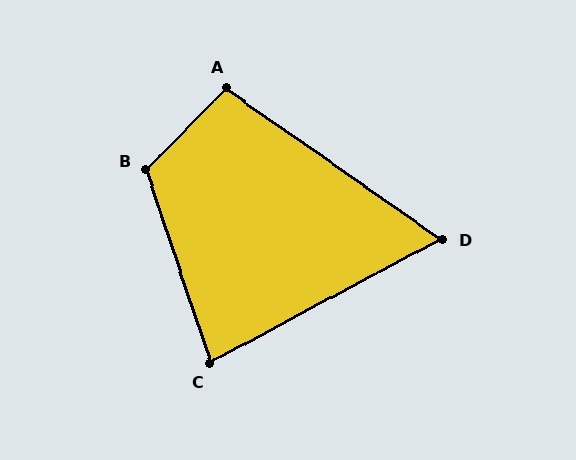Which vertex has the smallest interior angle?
D, at approximately 63 degrees.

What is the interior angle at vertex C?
Approximately 80 degrees (acute).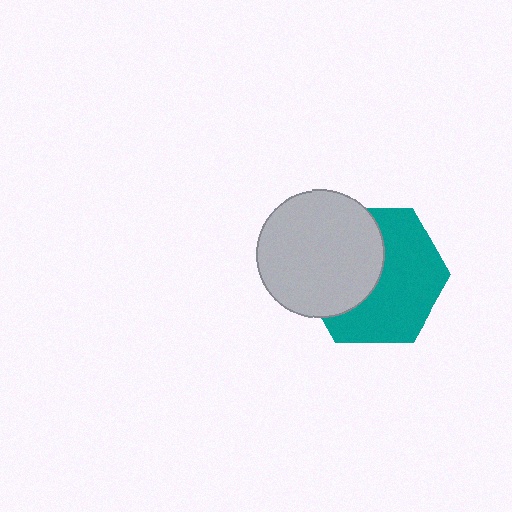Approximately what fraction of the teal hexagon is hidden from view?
Roughly 43% of the teal hexagon is hidden behind the light gray circle.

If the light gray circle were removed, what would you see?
You would see the complete teal hexagon.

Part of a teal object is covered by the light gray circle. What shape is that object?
It is a hexagon.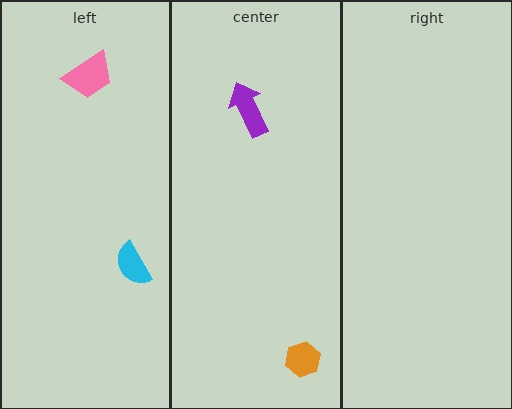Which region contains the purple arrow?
The center region.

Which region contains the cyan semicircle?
The left region.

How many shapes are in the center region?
2.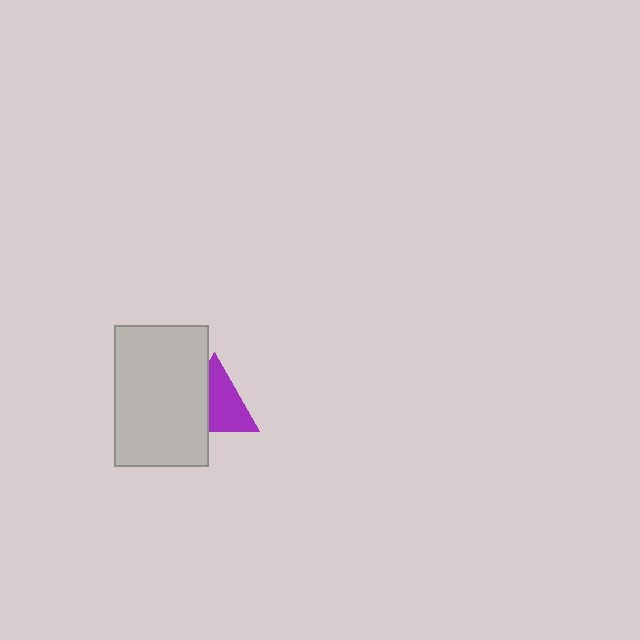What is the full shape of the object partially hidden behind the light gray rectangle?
The partially hidden object is a purple triangle.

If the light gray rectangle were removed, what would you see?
You would see the complete purple triangle.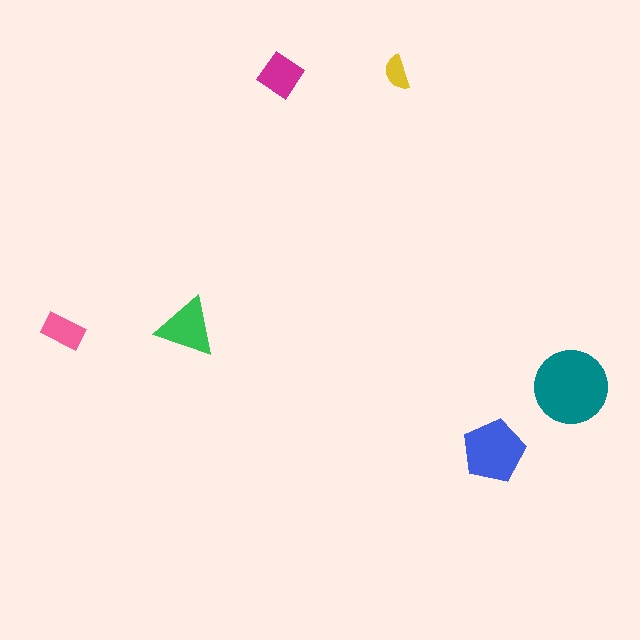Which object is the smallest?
The yellow semicircle.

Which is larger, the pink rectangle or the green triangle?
The green triangle.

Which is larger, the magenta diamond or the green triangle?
The green triangle.